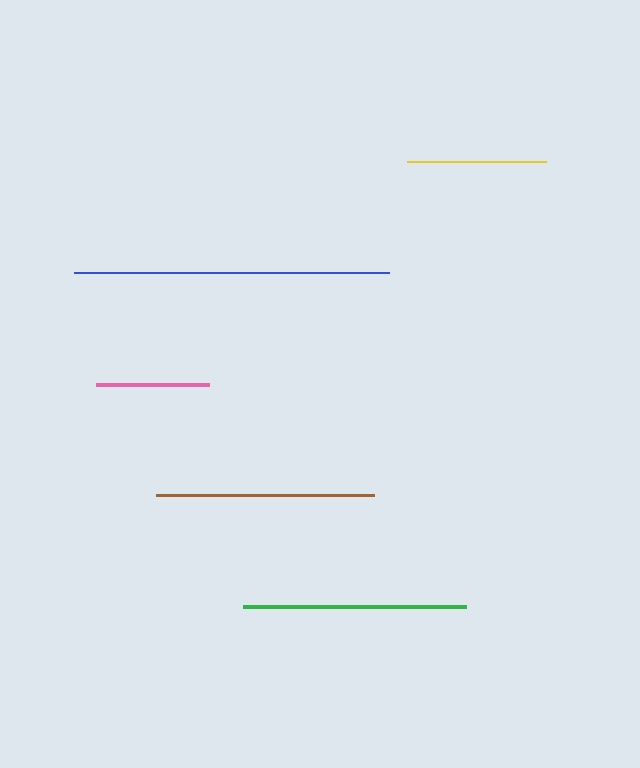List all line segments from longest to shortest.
From longest to shortest: blue, green, brown, yellow, pink.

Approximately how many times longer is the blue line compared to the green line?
The blue line is approximately 1.4 times the length of the green line.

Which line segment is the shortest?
The pink line is the shortest at approximately 112 pixels.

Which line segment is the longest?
The blue line is the longest at approximately 315 pixels.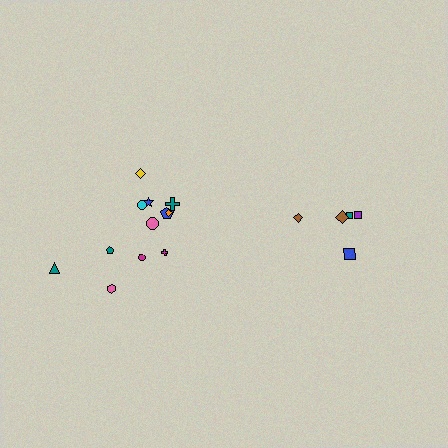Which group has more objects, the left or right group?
The left group.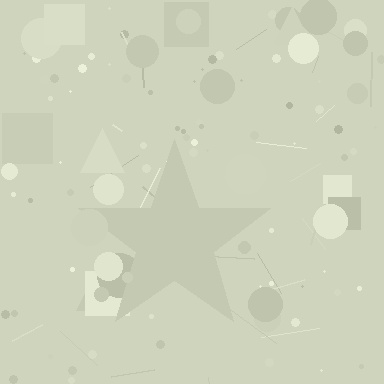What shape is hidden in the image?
A star is hidden in the image.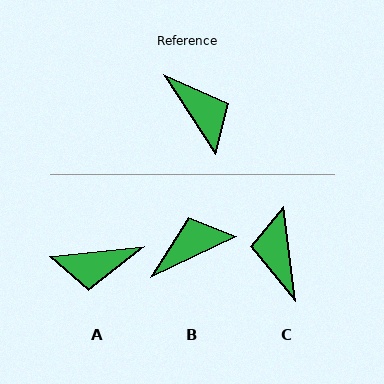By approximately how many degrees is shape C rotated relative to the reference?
Approximately 154 degrees counter-clockwise.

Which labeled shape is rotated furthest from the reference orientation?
C, about 154 degrees away.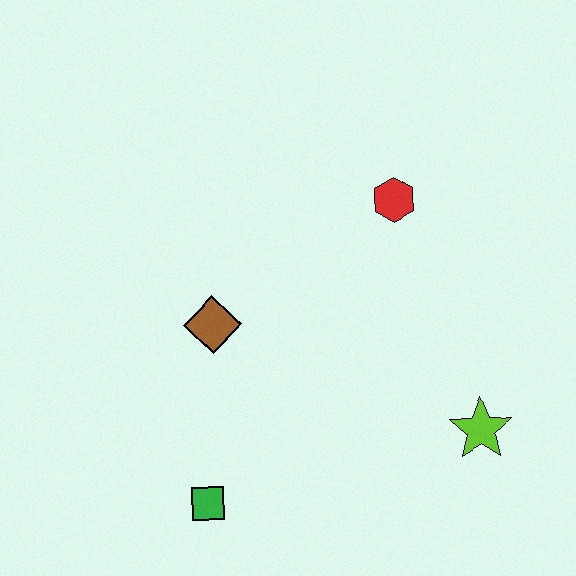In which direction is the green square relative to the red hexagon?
The green square is below the red hexagon.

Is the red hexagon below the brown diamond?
No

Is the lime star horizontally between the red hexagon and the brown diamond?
No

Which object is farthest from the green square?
The red hexagon is farthest from the green square.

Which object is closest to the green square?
The brown diamond is closest to the green square.